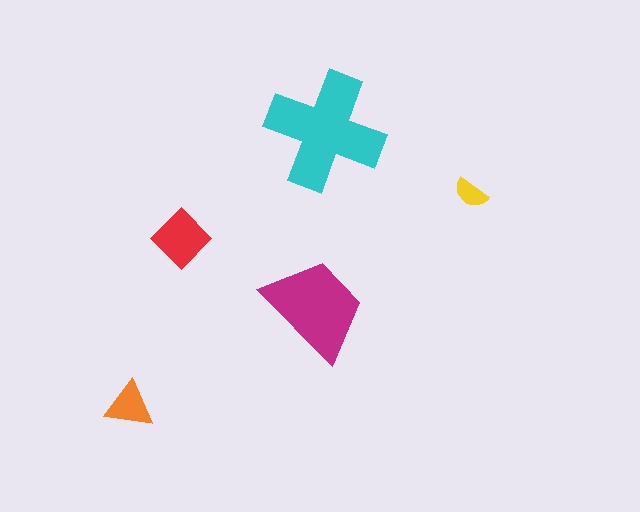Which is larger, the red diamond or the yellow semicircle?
The red diamond.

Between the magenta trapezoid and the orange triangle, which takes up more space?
The magenta trapezoid.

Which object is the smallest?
The yellow semicircle.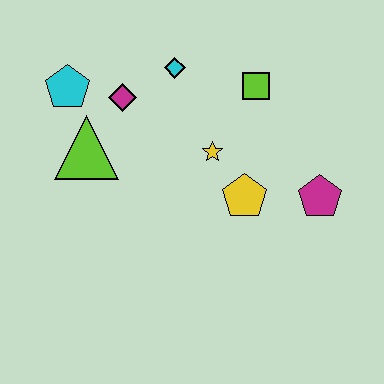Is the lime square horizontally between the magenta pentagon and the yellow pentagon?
Yes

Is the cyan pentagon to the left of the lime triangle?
Yes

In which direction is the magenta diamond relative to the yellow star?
The magenta diamond is to the left of the yellow star.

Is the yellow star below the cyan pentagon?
Yes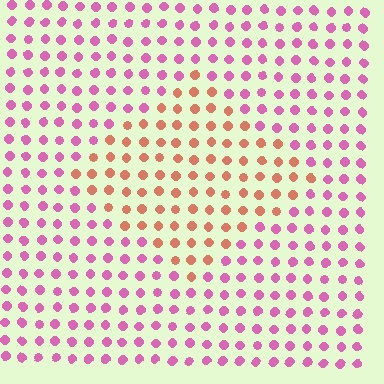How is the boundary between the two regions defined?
The boundary is defined purely by a slight shift in hue (about 53 degrees). Spacing, size, and orientation are identical on both sides.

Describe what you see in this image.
The image is filled with small pink elements in a uniform arrangement. A diamond-shaped region is visible where the elements are tinted to a slightly different hue, forming a subtle color boundary.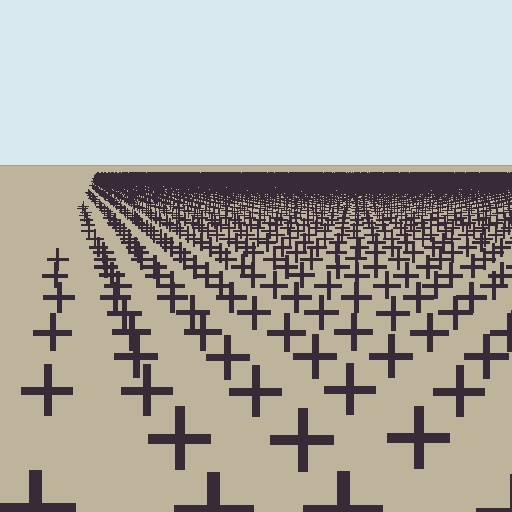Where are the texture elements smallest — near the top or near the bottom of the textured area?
Near the top.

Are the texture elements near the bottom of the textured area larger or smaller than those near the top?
Larger. Near the bottom, elements are closer to the viewer and appear at a bigger on-screen size.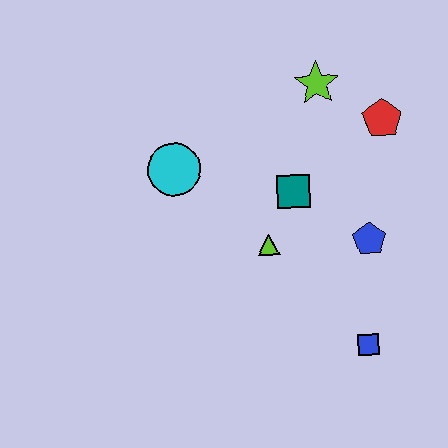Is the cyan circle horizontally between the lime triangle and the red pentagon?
No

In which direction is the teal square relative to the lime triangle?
The teal square is above the lime triangle.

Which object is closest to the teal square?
The lime triangle is closest to the teal square.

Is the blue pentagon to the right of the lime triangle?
Yes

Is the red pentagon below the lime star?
Yes